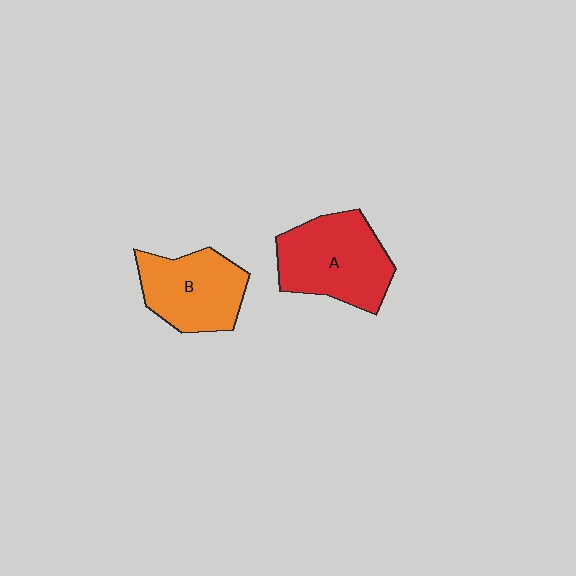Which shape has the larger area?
Shape A (red).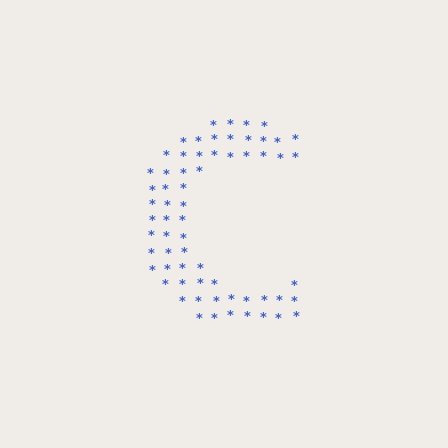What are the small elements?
The small elements are asterisks.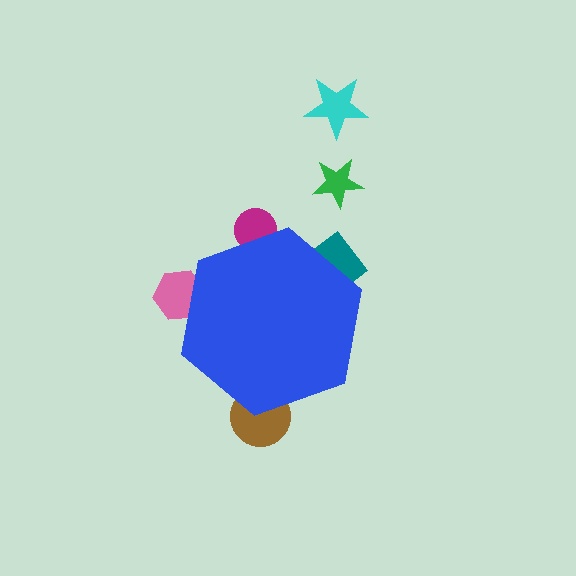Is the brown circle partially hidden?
Yes, the brown circle is partially hidden behind the blue hexagon.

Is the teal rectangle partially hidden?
Yes, the teal rectangle is partially hidden behind the blue hexagon.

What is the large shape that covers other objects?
A blue hexagon.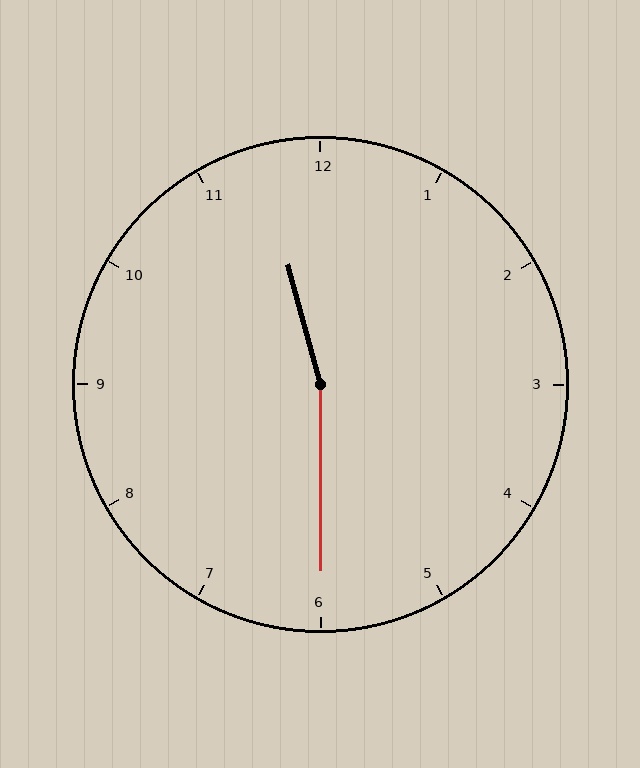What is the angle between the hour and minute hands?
Approximately 165 degrees.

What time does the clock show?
11:30.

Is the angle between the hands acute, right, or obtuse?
It is obtuse.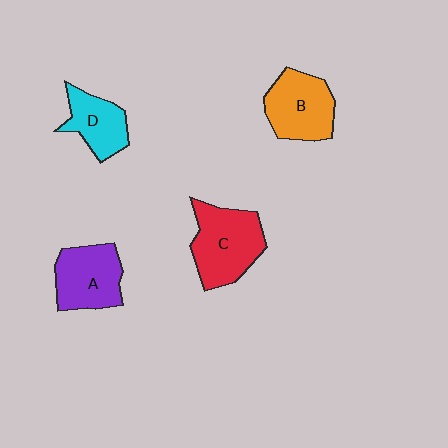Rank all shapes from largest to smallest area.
From largest to smallest: C (red), B (orange), A (purple), D (cyan).